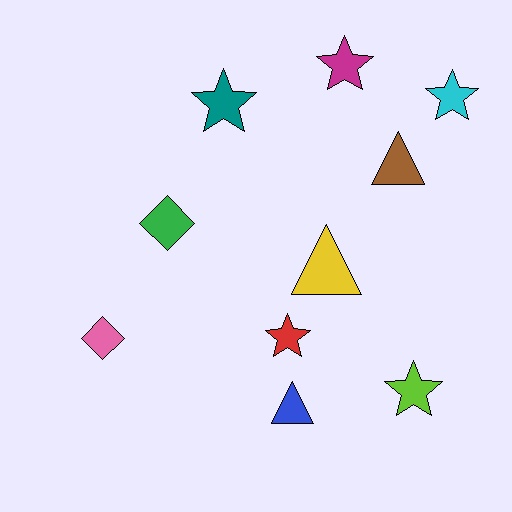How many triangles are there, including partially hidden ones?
There are 3 triangles.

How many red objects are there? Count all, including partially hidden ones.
There is 1 red object.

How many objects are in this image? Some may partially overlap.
There are 10 objects.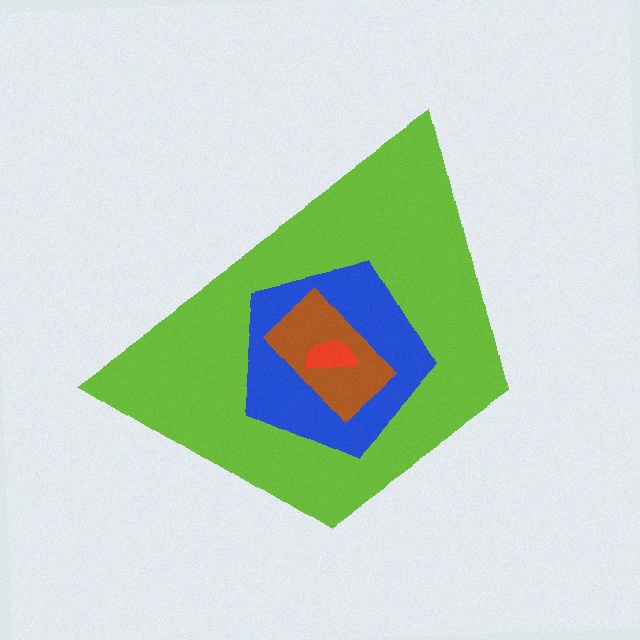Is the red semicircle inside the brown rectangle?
Yes.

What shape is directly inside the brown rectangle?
The red semicircle.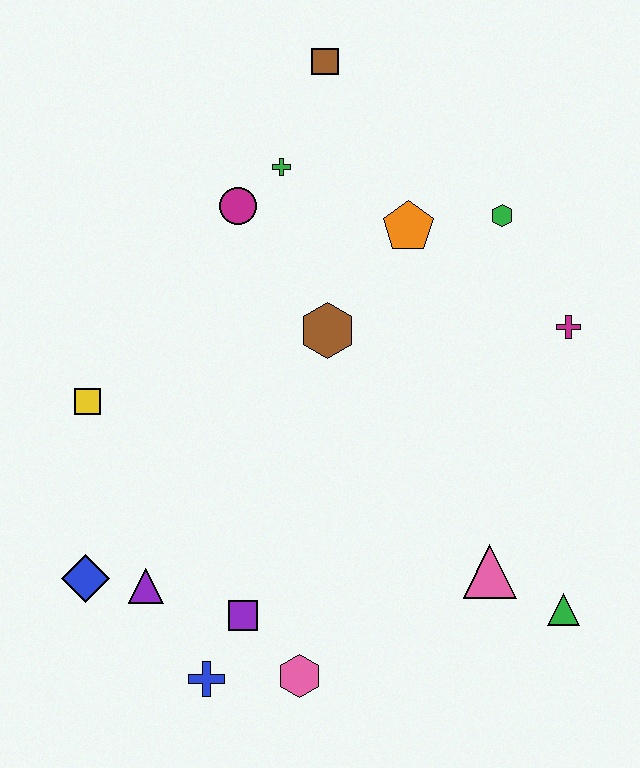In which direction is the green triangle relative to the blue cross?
The green triangle is to the right of the blue cross.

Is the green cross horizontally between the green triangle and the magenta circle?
Yes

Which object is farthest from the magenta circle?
The green triangle is farthest from the magenta circle.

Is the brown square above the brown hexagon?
Yes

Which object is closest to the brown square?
The green cross is closest to the brown square.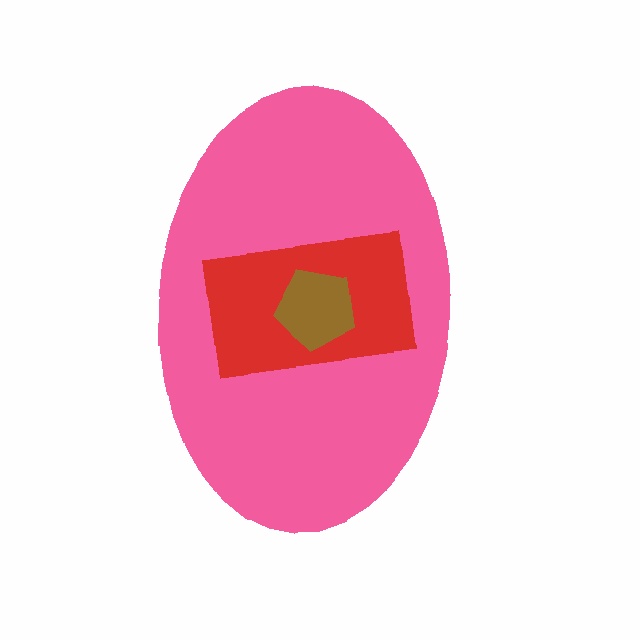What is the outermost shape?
The pink ellipse.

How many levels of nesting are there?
3.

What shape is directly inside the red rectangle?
The brown pentagon.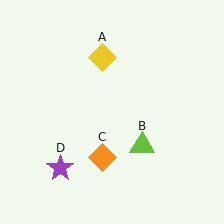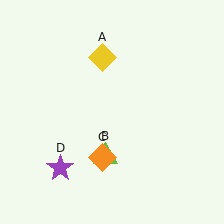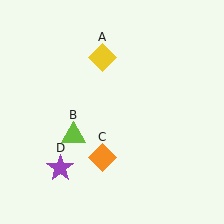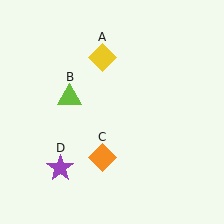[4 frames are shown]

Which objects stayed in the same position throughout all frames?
Yellow diamond (object A) and orange diamond (object C) and purple star (object D) remained stationary.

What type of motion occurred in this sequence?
The lime triangle (object B) rotated clockwise around the center of the scene.